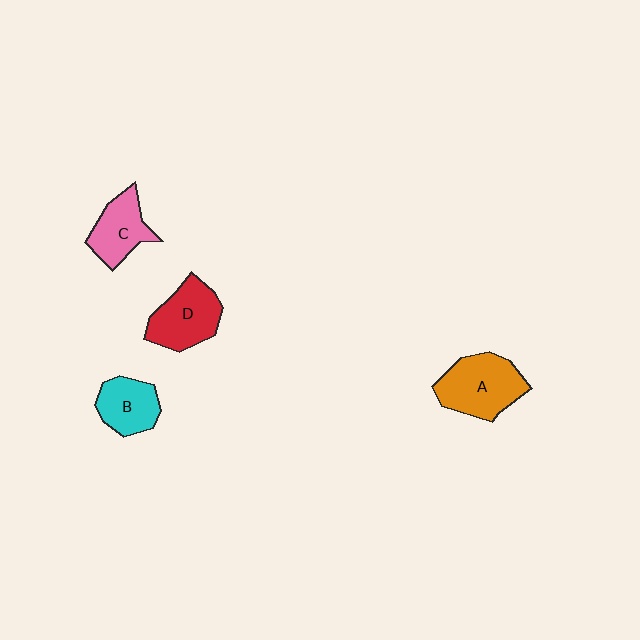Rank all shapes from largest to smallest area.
From largest to smallest: A (orange), D (red), C (pink), B (cyan).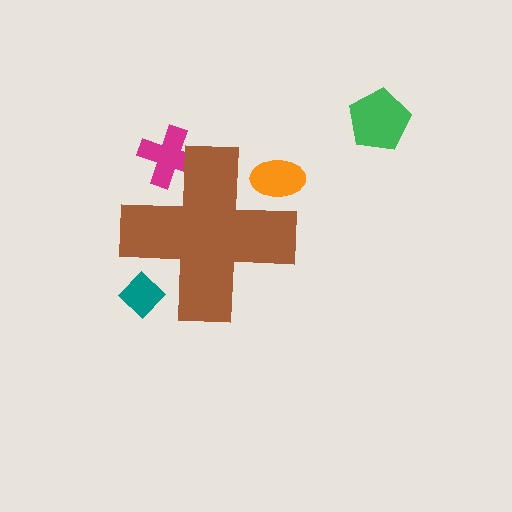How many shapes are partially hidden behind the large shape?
3 shapes are partially hidden.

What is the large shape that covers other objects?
A brown cross.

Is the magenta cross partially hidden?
Yes, the magenta cross is partially hidden behind the brown cross.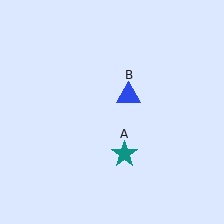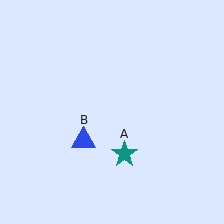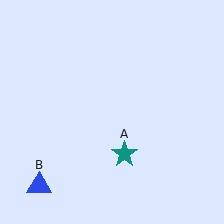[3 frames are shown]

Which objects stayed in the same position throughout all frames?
Teal star (object A) remained stationary.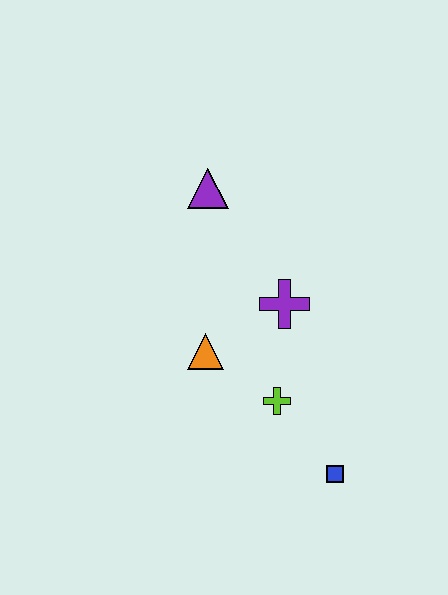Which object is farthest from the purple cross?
The blue square is farthest from the purple cross.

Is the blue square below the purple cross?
Yes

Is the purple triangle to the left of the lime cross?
Yes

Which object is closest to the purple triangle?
The purple cross is closest to the purple triangle.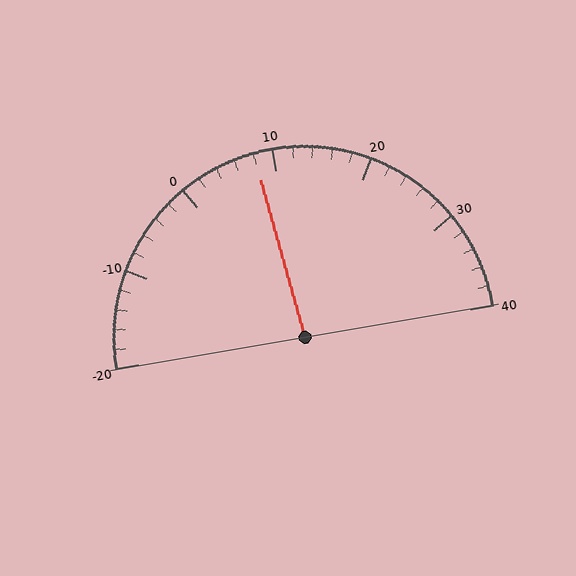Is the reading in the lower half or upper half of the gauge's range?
The reading is in the lower half of the range (-20 to 40).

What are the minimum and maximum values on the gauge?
The gauge ranges from -20 to 40.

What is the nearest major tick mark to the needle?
The nearest major tick mark is 10.